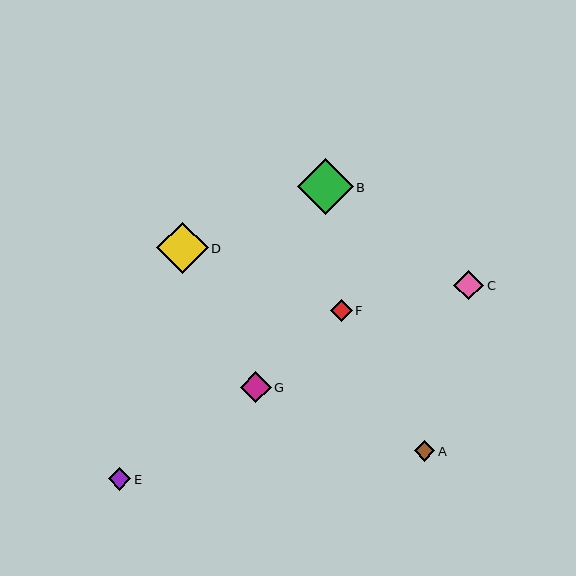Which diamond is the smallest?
Diamond A is the smallest with a size of approximately 21 pixels.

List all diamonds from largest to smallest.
From largest to smallest: B, D, G, C, E, F, A.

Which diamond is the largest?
Diamond B is the largest with a size of approximately 56 pixels.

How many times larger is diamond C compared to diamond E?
Diamond C is approximately 1.3 times the size of diamond E.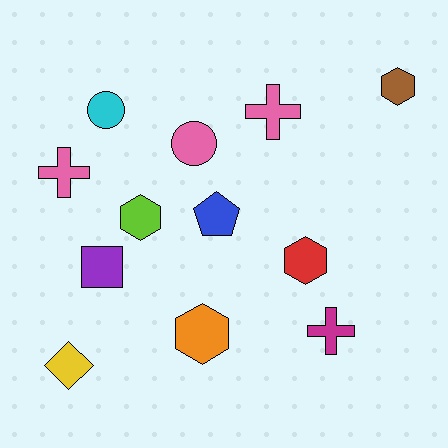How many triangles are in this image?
There are no triangles.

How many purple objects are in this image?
There is 1 purple object.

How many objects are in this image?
There are 12 objects.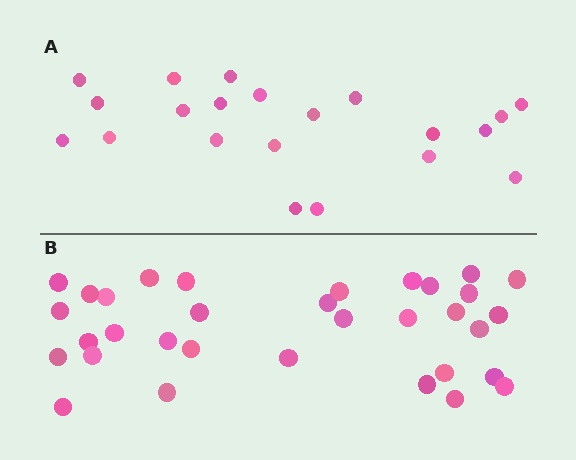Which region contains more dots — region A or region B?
Region B (the bottom region) has more dots.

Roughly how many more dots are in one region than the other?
Region B has roughly 12 or so more dots than region A.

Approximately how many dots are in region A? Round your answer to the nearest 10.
About 20 dots. (The exact count is 21, which rounds to 20.)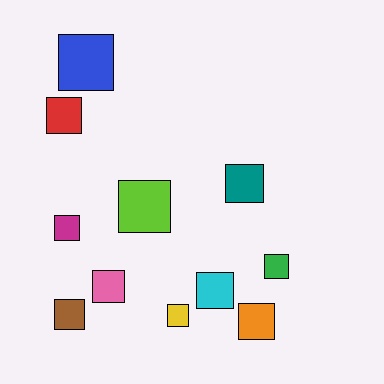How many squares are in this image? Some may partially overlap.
There are 11 squares.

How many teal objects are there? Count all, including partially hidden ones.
There is 1 teal object.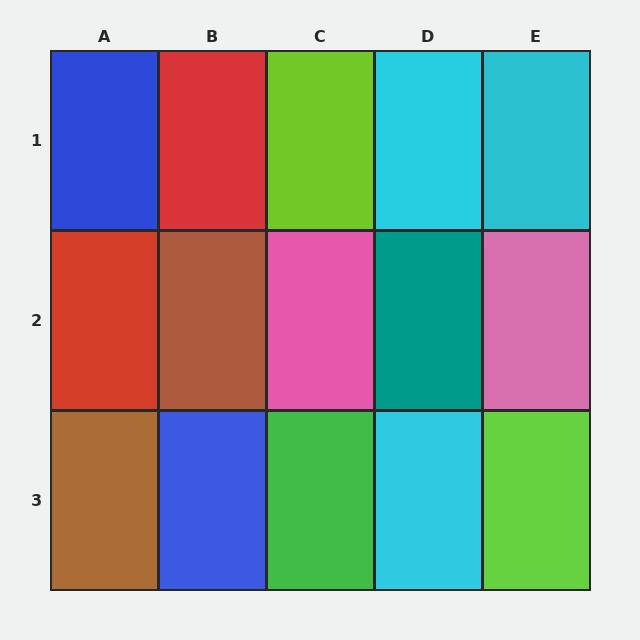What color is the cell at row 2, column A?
Red.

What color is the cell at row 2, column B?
Brown.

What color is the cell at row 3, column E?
Lime.